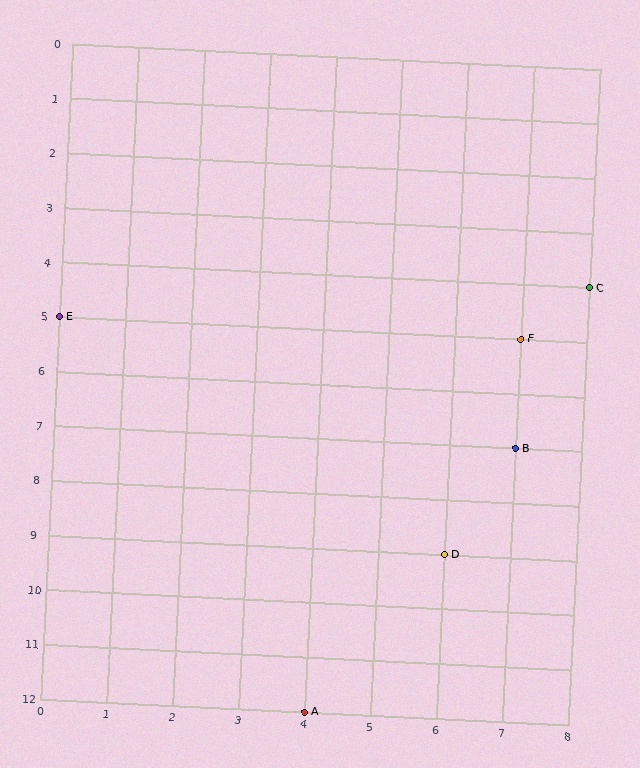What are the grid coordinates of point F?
Point F is at grid coordinates (7, 5).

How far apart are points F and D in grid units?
Points F and D are 1 column and 4 rows apart (about 4.1 grid units diagonally).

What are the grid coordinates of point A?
Point A is at grid coordinates (4, 12).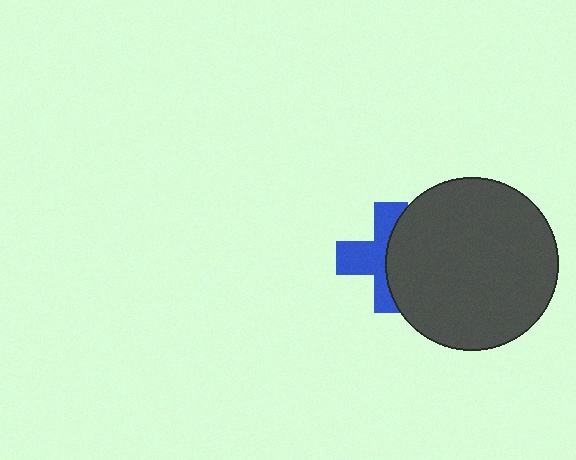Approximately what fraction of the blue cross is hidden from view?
Roughly 48% of the blue cross is hidden behind the dark gray circle.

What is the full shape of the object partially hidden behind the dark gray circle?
The partially hidden object is a blue cross.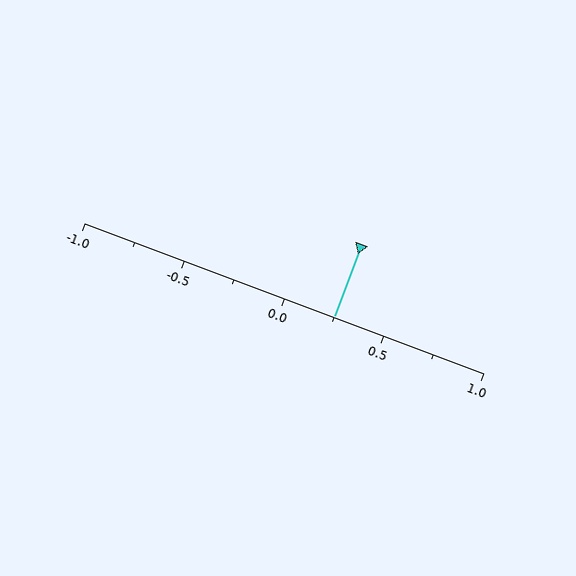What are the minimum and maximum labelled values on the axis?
The axis runs from -1.0 to 1.0.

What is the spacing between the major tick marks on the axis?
The major ticks are spaced 0.5 apart.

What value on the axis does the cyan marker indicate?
The marker indicates approximately 0.25.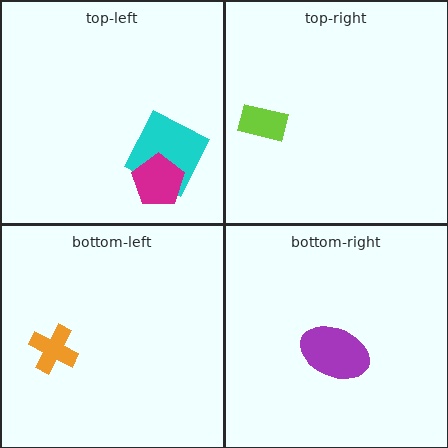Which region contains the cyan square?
The top-left region.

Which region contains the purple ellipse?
The bottom-right region.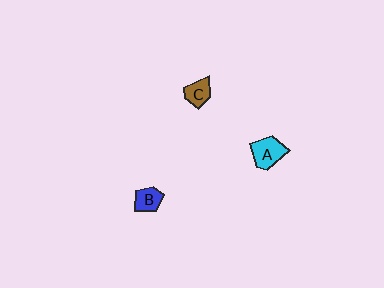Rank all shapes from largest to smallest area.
From largest to smallest: A (cyan), C (brown), B (blue).